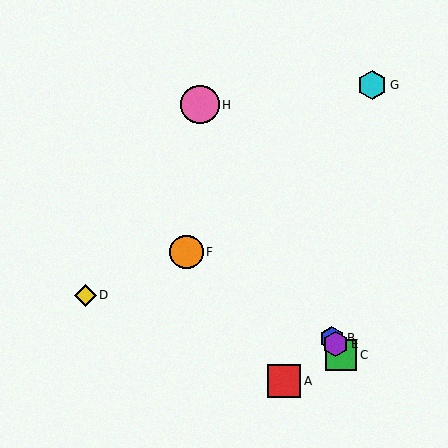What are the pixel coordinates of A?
Object A is at (284, 381).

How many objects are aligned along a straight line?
4 objects (B, C, E, H) are aligned along a straight line.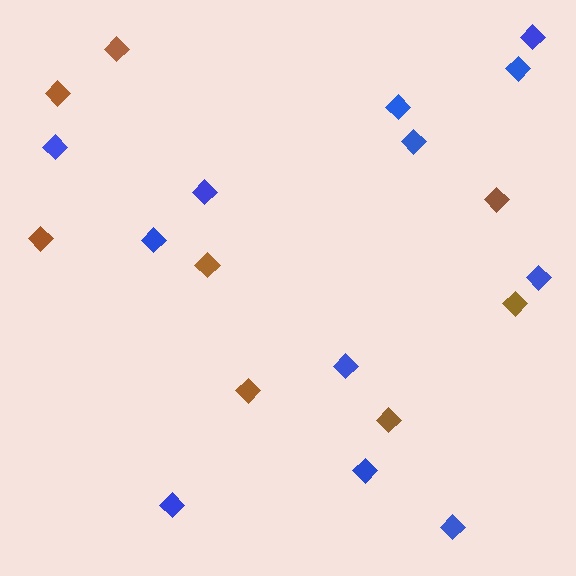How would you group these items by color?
There are 2 groups: one group of brown diamonds (8) and one group of blue diamonds (12).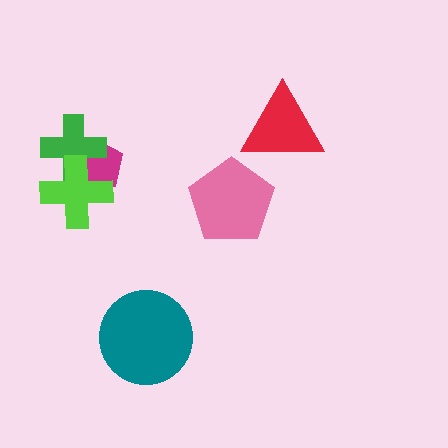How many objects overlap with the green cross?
2 objects overlap with the green cross.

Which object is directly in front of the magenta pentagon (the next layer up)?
The green cross is directly in front of the magenta pentagon.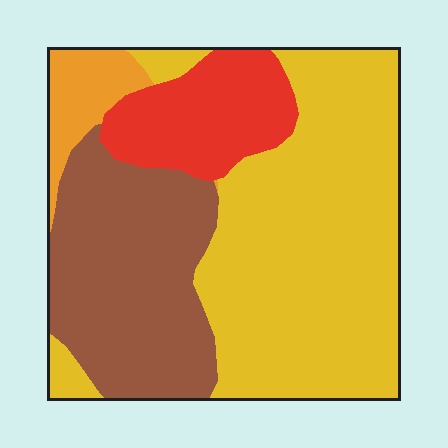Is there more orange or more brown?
Brown.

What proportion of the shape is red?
Red takes up less than a quarter of the shape.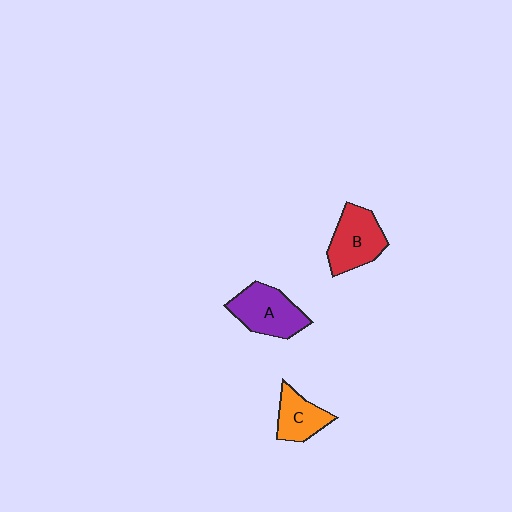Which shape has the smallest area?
Shape C (orange).